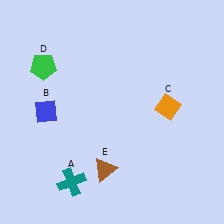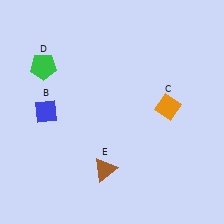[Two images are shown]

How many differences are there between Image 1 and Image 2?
There is 1 difference between the two images.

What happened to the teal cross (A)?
The teal cross (A) was removed in Image 2. It was in the bottom-left area of Image 1.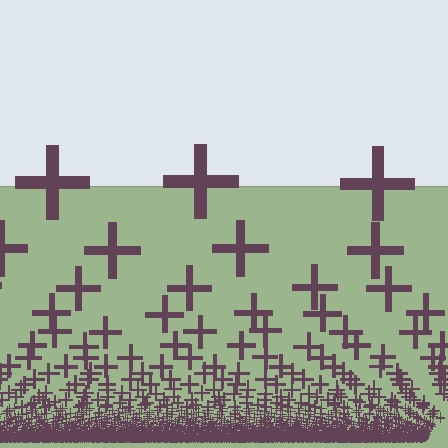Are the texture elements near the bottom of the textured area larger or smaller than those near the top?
Smaller. The gradient is inverted — elements near the bottom are smaller and denser.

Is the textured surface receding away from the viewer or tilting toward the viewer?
The surface appears to tilt toward the viewer. Texture elements get larger and sparser toward the top.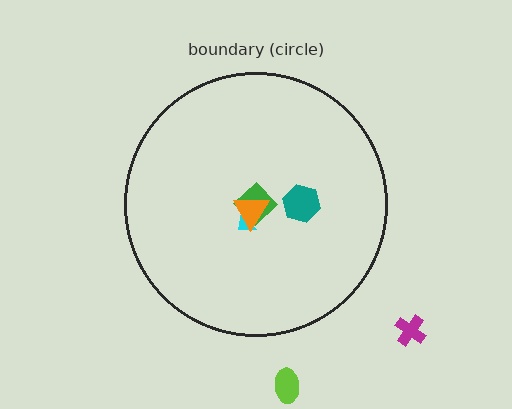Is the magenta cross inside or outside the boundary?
Outside.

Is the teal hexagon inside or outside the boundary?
Inside.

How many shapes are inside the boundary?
4 inside, 2 outside.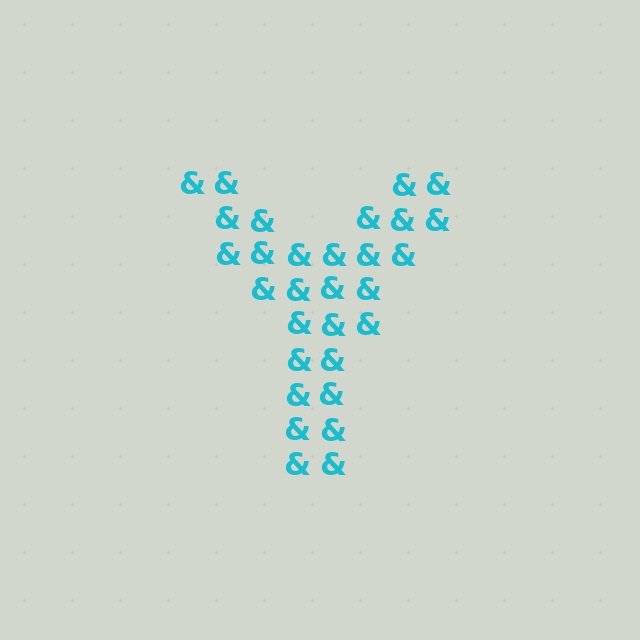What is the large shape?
The large shape is the letter Y.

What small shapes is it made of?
It is made of small ampersands.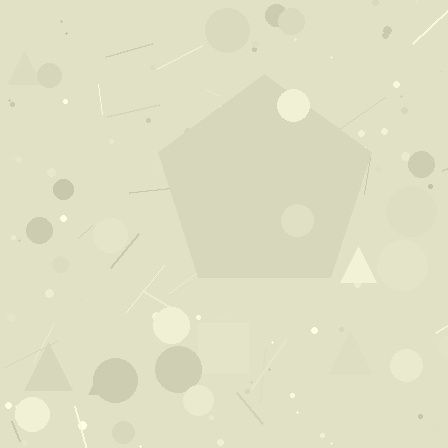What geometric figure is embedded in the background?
A pentagon is embedded in the background.